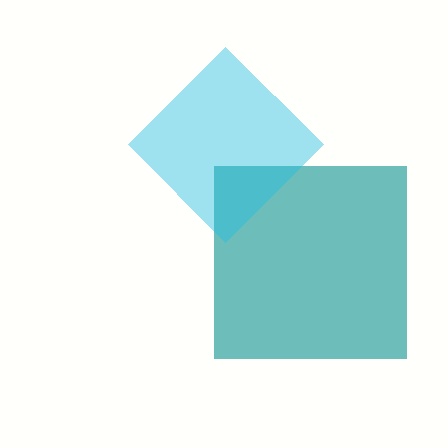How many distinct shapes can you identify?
There are 2 distinct shapes: a teal square, a cyan diamond.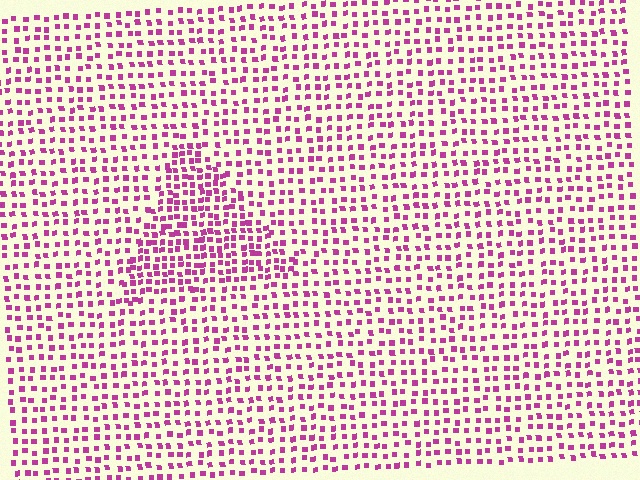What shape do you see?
I see a triangle.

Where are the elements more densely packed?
The elements are more densely packed inside the triangle boundary.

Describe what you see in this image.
The image contains small magenta elements arranged at two different densities. A triangle-shaped region is visible where the elements are more densely packed than the surrounding area.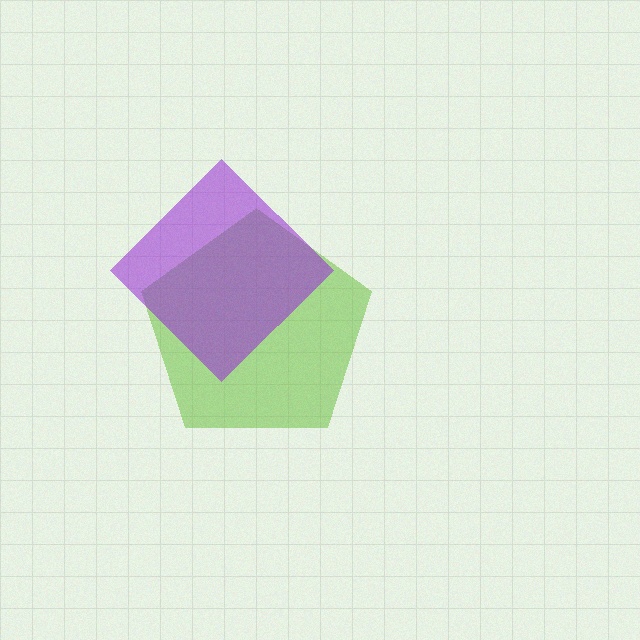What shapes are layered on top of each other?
The layered shapes are: a lime pentagon, a purple diamond.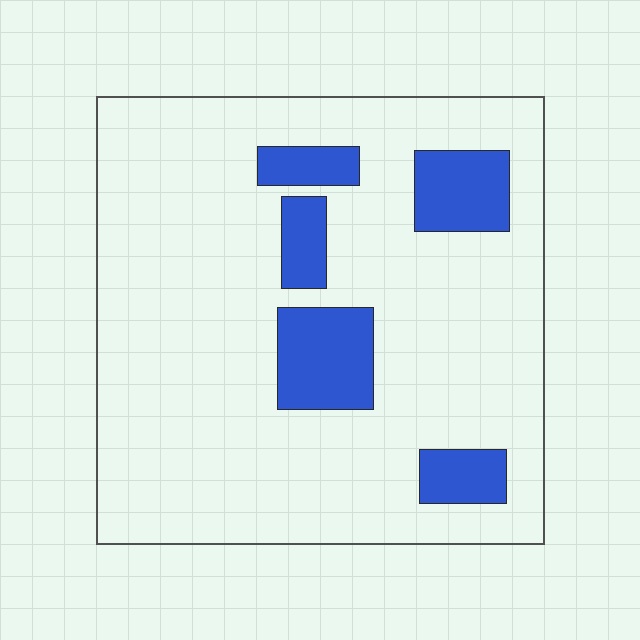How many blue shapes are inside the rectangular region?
5.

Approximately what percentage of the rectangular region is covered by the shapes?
Approximately 15%.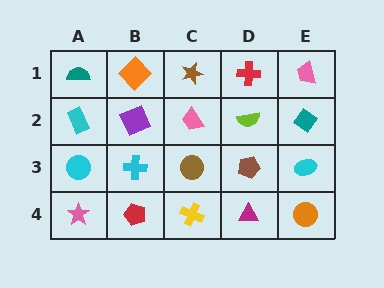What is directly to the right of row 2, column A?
A purple square.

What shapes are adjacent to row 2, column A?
A teal semicircle (row 1, column A), a cyan circle (row 3, column A), a purple square (row 2, column B).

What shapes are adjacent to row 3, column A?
A cyan rectangle (row 2, column A), a pink star (row 4, column A), a cyan cross (row 3, column B).